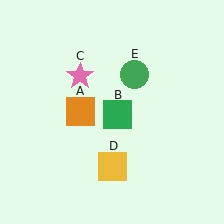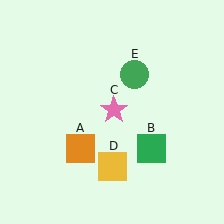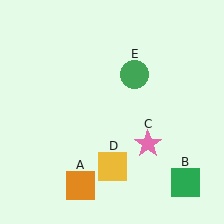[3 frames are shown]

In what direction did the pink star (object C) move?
The pink star (object C) moved down and to the right.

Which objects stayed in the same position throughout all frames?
Yellow square (object D) and green circle (object E) remained stationary.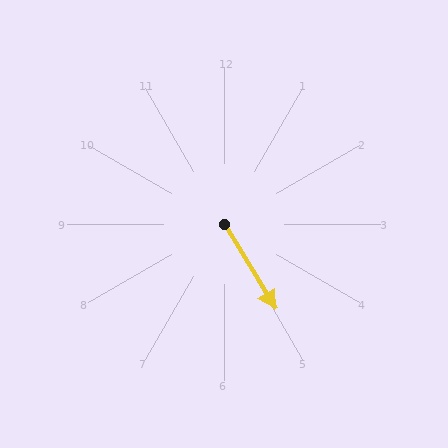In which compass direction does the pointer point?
Southeast.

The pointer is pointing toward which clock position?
Roughly 5 o'clock.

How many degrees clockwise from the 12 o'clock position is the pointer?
Approximately 149 degrees.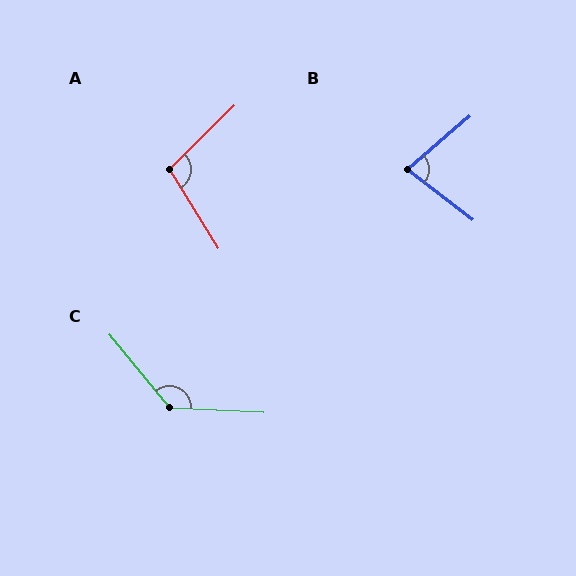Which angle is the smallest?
B, at approximately 78 degrees.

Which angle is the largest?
C, at approximately 132 degrees.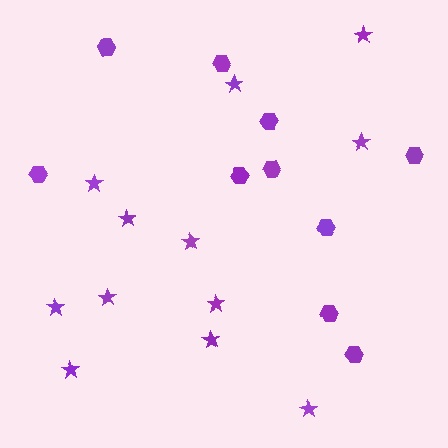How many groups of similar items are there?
There are 2 groups: one group of hexagons (10) and one group of stars (12).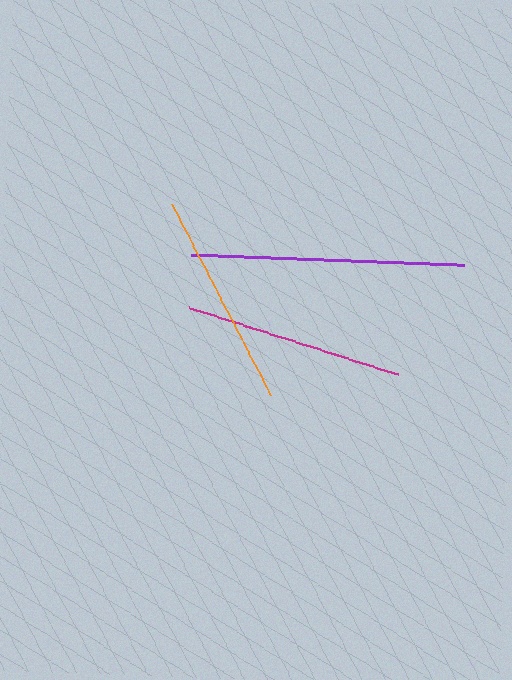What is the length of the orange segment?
The orange segment is approximately 216 pixels long.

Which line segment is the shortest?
The orange line is the shortest at approximately 216 pixels.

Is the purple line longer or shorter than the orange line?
The purple line is longer than the orange line.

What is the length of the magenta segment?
The magenta segment is approximately 219 pixels long.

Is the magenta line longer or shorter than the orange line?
The magenta line is longer than the orange line.